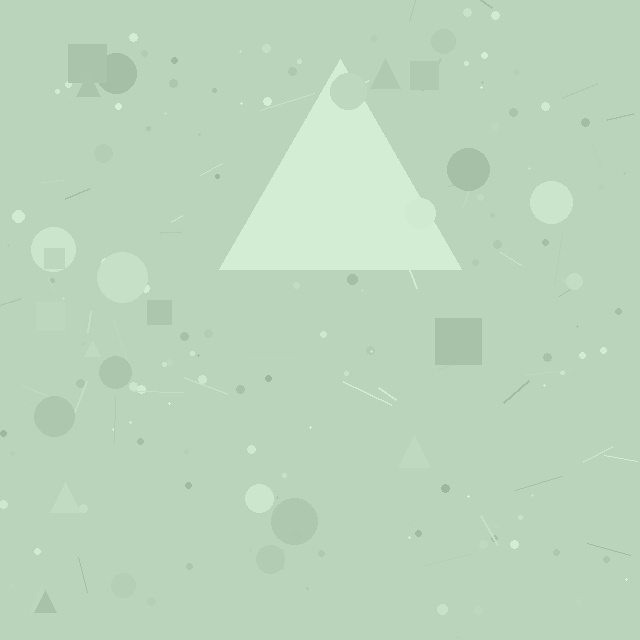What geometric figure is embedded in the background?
A triangle is embedded in the background.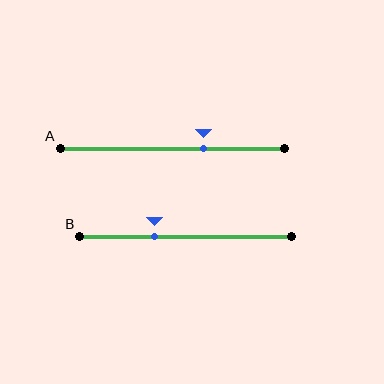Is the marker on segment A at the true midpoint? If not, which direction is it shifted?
No, the marker on segment A is shifted to the right by about 14% of the segment length.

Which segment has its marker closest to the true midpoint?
Segment A has its marker closest to the true midpoint.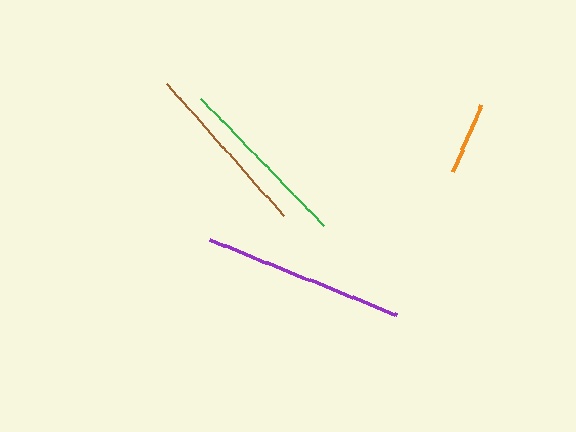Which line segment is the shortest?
The orange line is the shortest at approximately 72 pixels.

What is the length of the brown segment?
The brown segment is approximately 177 pixels long.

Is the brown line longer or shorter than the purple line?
The purple line is longer than the brown line.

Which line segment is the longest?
The purple line is the longest at approximately 203 pixels.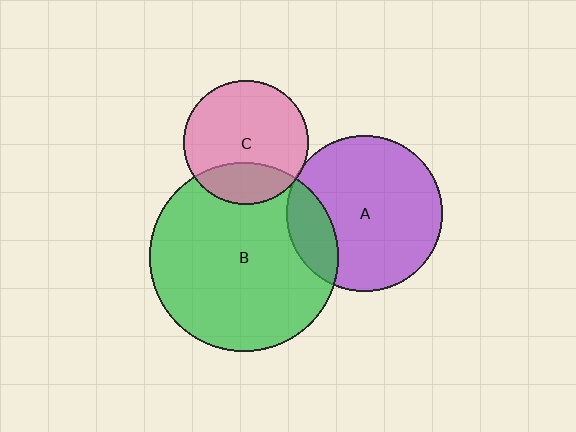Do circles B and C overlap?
Yes.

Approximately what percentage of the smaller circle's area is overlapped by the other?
Approximately 25%.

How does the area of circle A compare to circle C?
Approximately 1.6 times.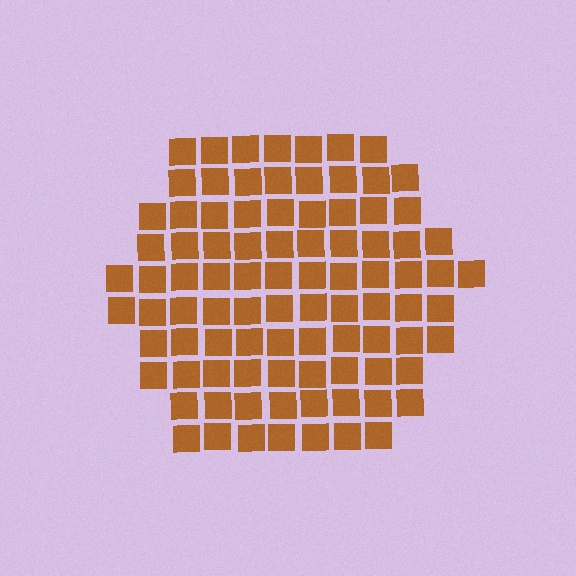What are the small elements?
The small elements are squares.